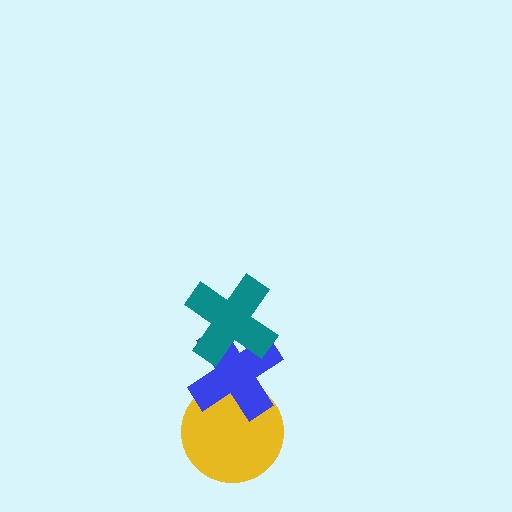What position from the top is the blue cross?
The blue cross is 2nd from the top.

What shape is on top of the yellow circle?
The blue cross is on top of the yellow circle.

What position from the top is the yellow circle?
The yellow circle is 3rd from the top.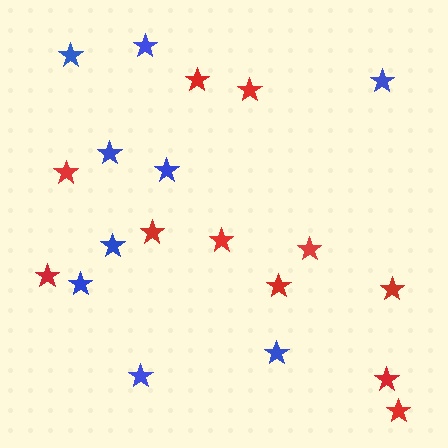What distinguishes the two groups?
There are 2 groups: one group of blue stars (9) and one group of red stars (11).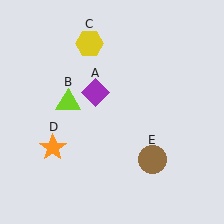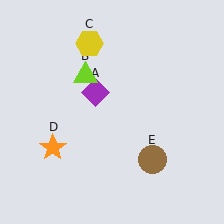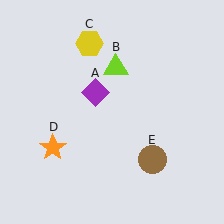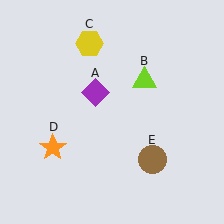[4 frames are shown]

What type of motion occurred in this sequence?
The lime triangle (object B) rotated clockwise around the center of the scene.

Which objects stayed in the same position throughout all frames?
Purple diamond (object A) and yellow hexagon (object C) and orange star (object D) and brown circle (object E) remained stationary.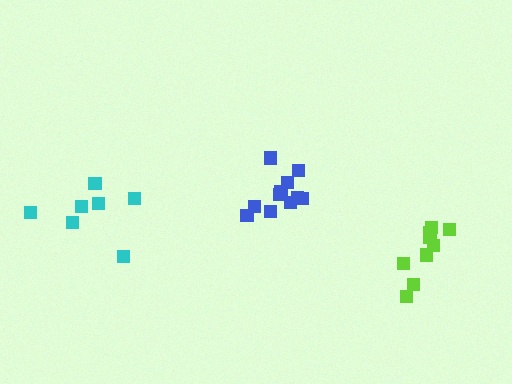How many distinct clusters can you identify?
There are 3 distinct clusters.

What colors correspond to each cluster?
The clusters are colored: lime, blue, cyan.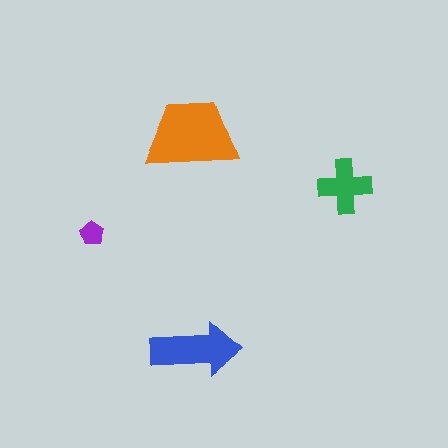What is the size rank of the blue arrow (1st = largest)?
2nd.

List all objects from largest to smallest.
The orange trapezoid, the blue arrow, the green cross, the purple pentagon.